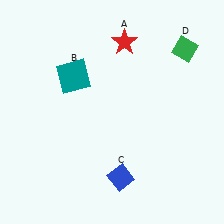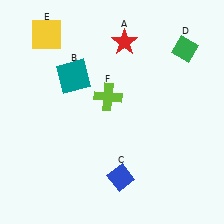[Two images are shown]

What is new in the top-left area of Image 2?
A lime cross (F) was added in the top-left area of Image 2.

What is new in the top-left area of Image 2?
A yellow square (E) was added in the top-left area of Image 2.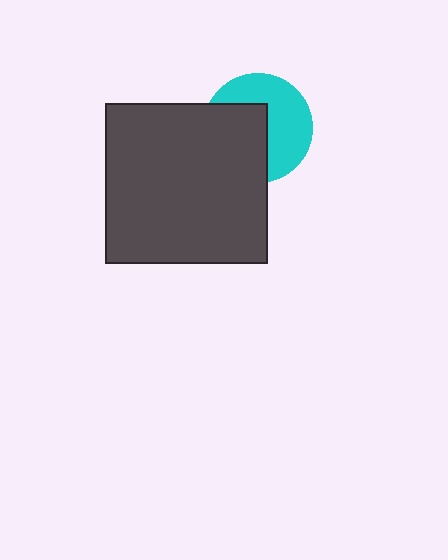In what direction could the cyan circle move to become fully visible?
The cyan circle could move toward the upper-right. That would shift it out from behind the dark gray rectangle entirely.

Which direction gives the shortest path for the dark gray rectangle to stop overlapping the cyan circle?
Moving toward the lower-left gives the shortest separation.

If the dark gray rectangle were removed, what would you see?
You would see the complete cyan circle.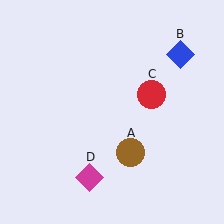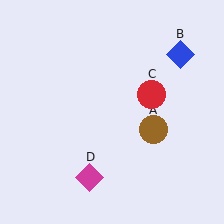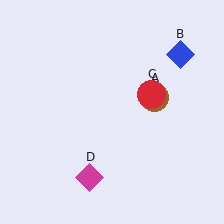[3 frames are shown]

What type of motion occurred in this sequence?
The brown circle (object A) rotated counterclockwise around the center of the scene.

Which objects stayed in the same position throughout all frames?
Blue diamond (object B) and red circle (object C) and magenta diamond (object D) remained stationary.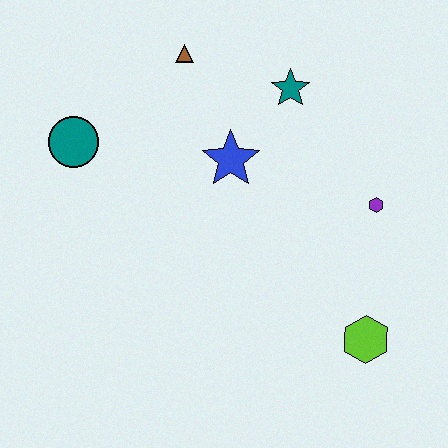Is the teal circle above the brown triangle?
No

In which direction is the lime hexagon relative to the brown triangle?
The lime hexagon is below the brown triangle.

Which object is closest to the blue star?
The teal star is closest to the blue star.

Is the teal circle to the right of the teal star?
No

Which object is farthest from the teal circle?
The lime hexagon is farthest from the teal circle.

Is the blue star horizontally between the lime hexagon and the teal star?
No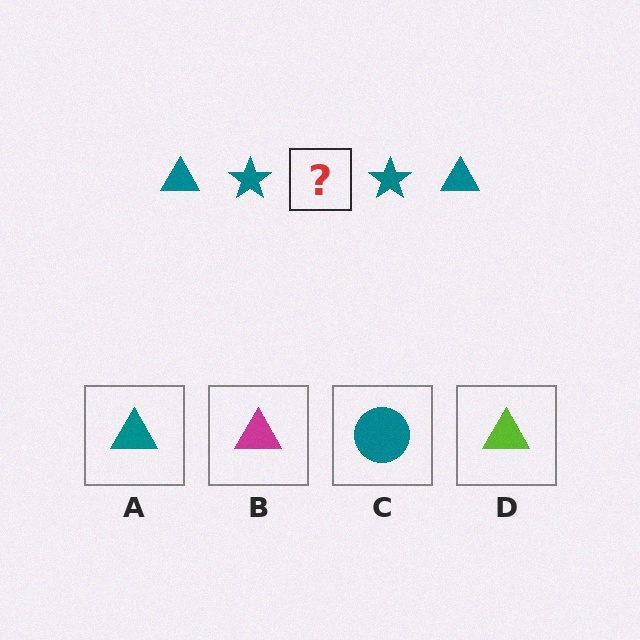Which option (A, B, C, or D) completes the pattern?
A.